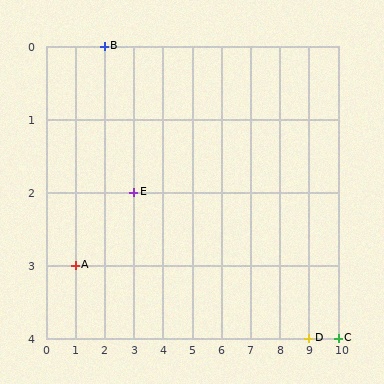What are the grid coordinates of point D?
Point D is at grid coordinates (9, 4).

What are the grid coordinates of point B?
Point B is at grid coordinates (2, 0).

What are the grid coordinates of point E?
Point E is at grid coordinates (3, 2).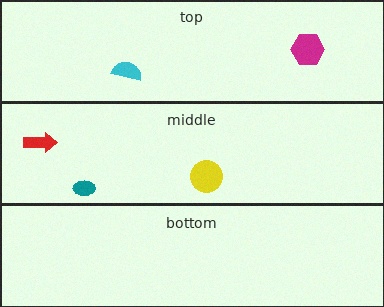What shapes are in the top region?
The cyan semicircle, the magenta hexagon.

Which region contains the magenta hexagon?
The top region.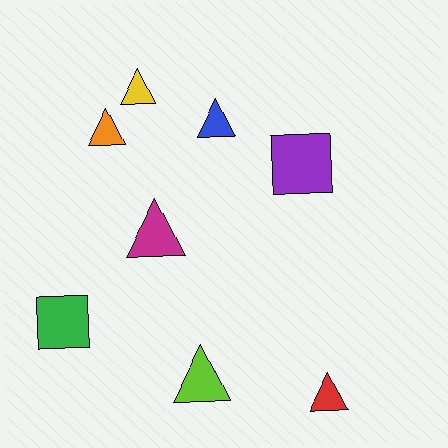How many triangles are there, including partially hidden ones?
There are 6 triangles.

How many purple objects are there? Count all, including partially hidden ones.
There is 1 purple object.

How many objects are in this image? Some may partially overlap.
There are 8 objects.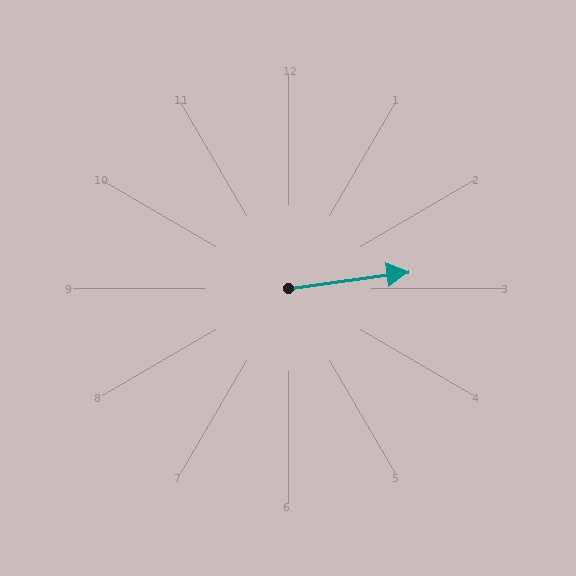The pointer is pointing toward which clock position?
Roughly 3 o'clock.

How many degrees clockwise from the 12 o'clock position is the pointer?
Approximately 82 degrees.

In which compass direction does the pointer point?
East.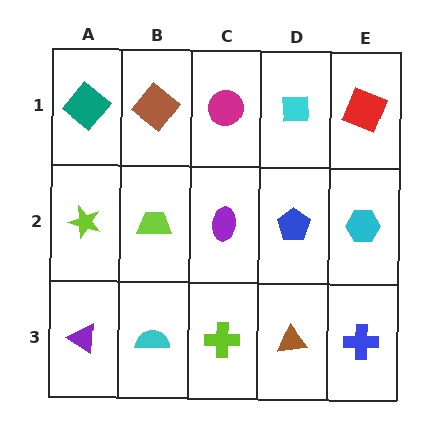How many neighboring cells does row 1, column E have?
2.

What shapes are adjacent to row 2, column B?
A brown diamond (row 1, column B), a cyan semicircle (row 3, column B), a lime star (row 2, column A), a purple ellipse (row 2, column C).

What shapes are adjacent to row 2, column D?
A cyan square (row 1, column D), a brown triangle (row 3, column D), a purple ellipse (row 2, column C), a cyan hexagon (row 2, column E).